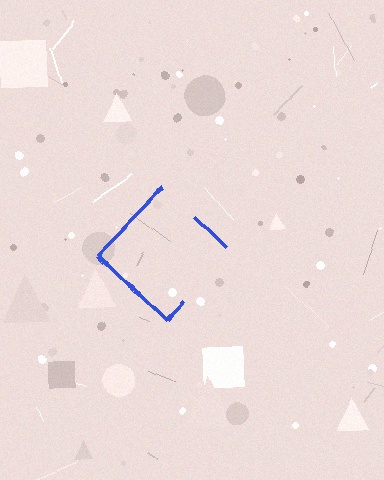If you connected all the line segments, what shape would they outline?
They would outline a diamond.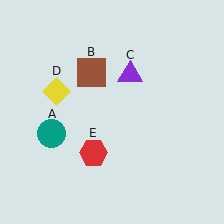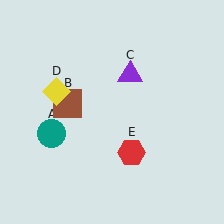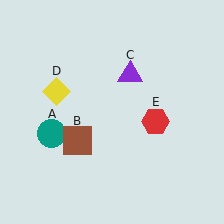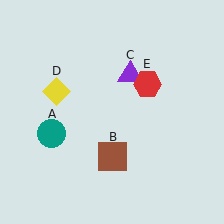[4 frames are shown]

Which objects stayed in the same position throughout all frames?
Teal circle (object A) and purple triangle (object C) and yellow diamond (object D) remained stationary.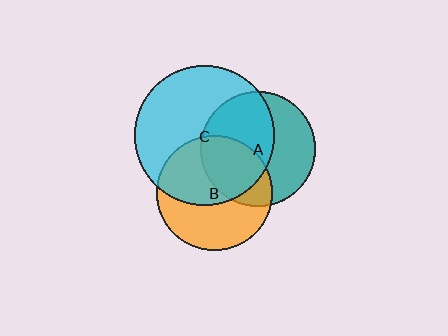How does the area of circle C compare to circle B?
Approximately 1.5 times.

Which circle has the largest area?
Circle C (cyan).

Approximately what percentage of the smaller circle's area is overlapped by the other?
Approximately 55%.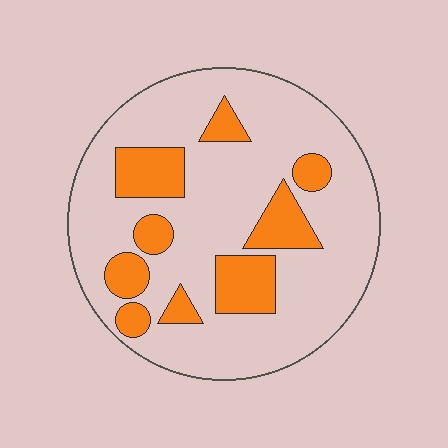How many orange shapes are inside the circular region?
9.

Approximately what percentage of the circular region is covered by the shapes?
Approximately 25%.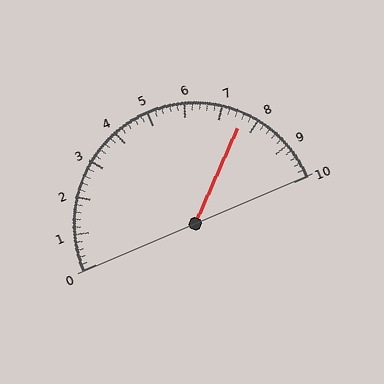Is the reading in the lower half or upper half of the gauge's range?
The reading is in the upper half of the range (0 to 10).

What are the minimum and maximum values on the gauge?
The gauge ranges from 0 to 10.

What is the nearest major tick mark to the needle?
The nearest major tick mark is 8.